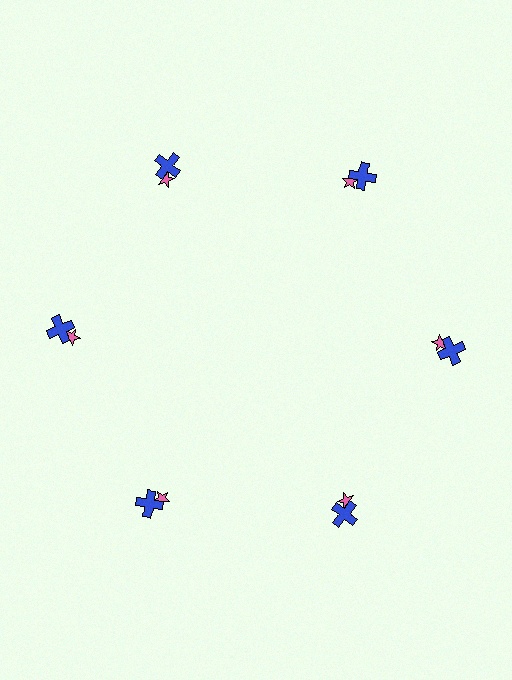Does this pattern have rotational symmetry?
Yes, this pattern has 6-fold rotational symmetry. It looks the same after rotating 60 degrees around the center.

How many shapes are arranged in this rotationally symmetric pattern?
There are 12 shapes, arranged in 6 groups of 2.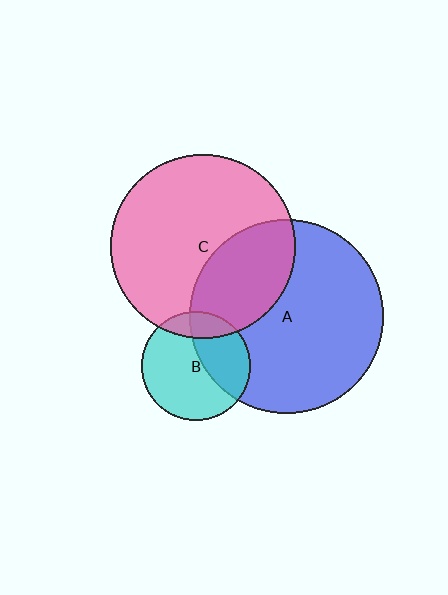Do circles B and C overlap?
Yes.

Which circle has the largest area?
Circle A (blue).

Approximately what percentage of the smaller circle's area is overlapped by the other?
Approximately 15%.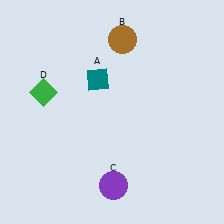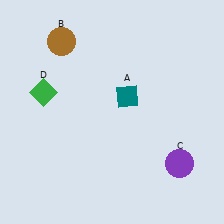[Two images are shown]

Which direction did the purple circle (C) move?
The purple circle (C) moved right.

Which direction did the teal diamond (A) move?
The teal diamond (A) moved right.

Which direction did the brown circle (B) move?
The brown circle (B) moved left.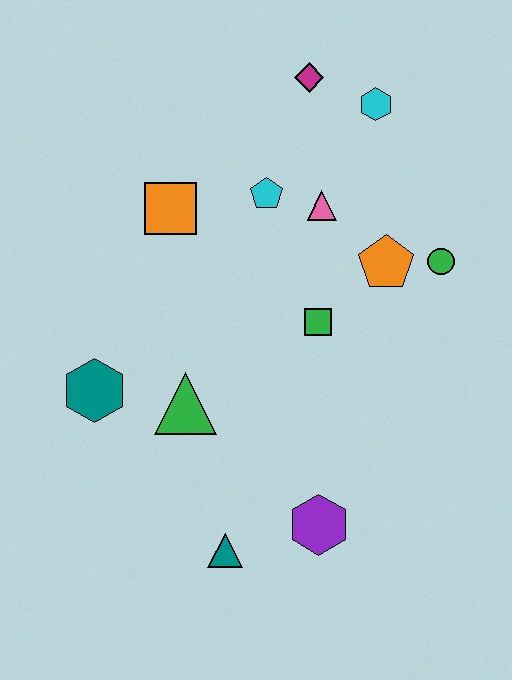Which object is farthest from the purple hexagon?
The magenta diamond is farthest from the purple hexagon.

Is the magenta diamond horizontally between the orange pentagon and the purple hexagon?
No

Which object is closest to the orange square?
The cyan pentagon is closest to the orange square.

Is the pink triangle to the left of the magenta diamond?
No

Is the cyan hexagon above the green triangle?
Yes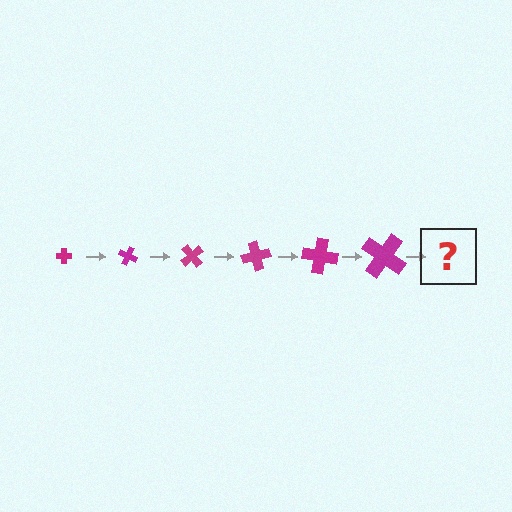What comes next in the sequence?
The next element should be a cross, larger than the previous one and rotated 150 degrees from the start.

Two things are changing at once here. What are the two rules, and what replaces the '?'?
The two rules are that the cross grows larger each step and it rotates 25 degrees each step. The '?' should be a cross, larger than the previous one and rotated 150 degrees from the start.